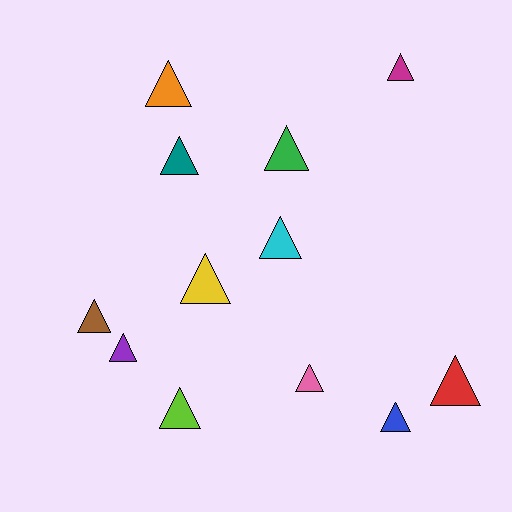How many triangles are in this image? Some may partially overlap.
There are 12 triangles.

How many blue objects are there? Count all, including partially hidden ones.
There is 1 blue object.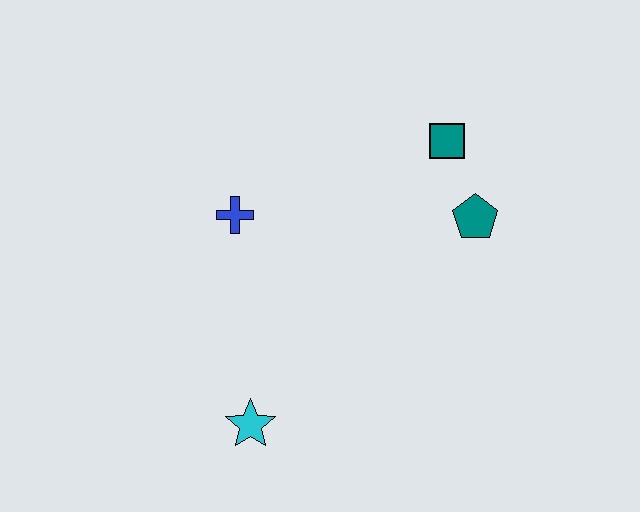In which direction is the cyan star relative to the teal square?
The cyan star is below the teal square.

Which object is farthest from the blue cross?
The teal pentagon is farthest from the blue cross.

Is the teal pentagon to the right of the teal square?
Yes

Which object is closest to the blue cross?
The cyan star is closest to the blue cross.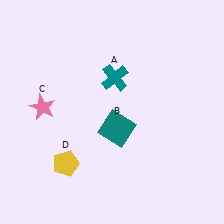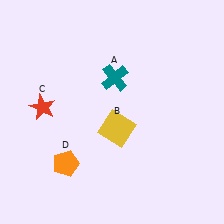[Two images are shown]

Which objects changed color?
B changed from teal to yellow. C changed from pink to red. D changed from yellow to orange.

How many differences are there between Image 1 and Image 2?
There are 3 differences between the two images.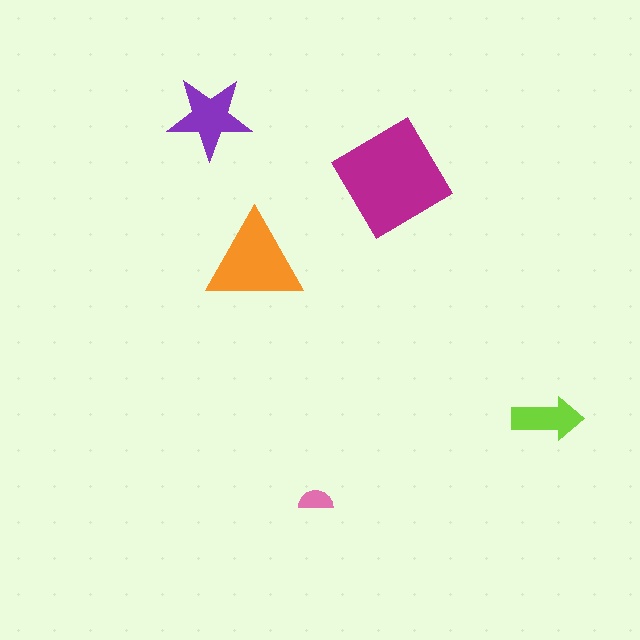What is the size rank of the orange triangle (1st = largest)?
2nd.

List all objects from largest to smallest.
The magenta diamond, the orange triangle, the purple star, the lime arrow, the pink semicircle.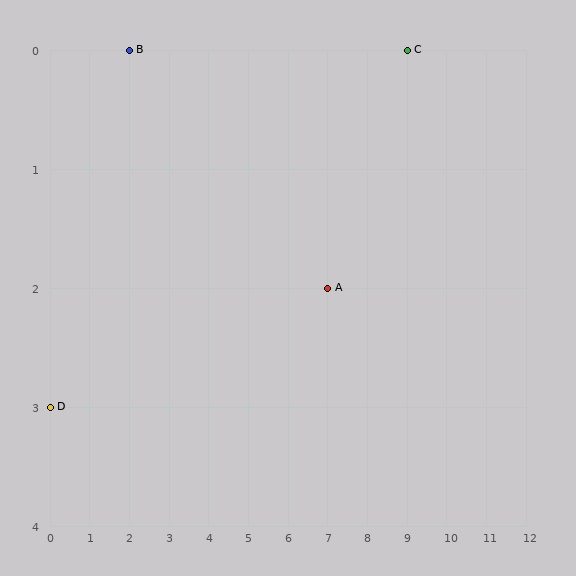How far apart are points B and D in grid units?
Points B and D are 2 columns and 3 rows apart (about 3.6 grid units diagonally).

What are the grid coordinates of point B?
Point B is at grid coordinates (2, 0).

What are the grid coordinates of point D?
Point D is at grid coordinates (0, 3).